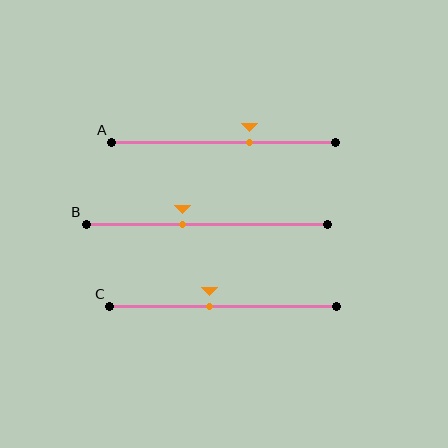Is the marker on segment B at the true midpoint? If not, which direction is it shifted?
No, the marker on segment B is shifted to the left by about 10% of the segment length.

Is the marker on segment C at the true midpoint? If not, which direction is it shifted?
No, the marker on segment C is shifted to the left by about 6% of the segment length.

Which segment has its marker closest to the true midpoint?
Segment C has its marker closest to the true midpoint.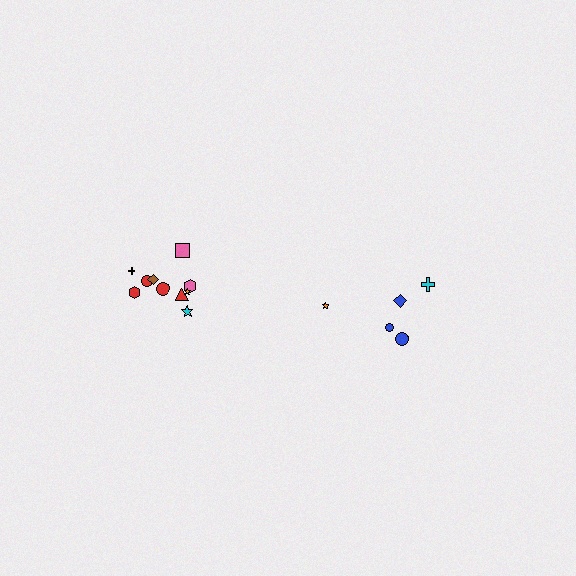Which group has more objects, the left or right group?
The left group.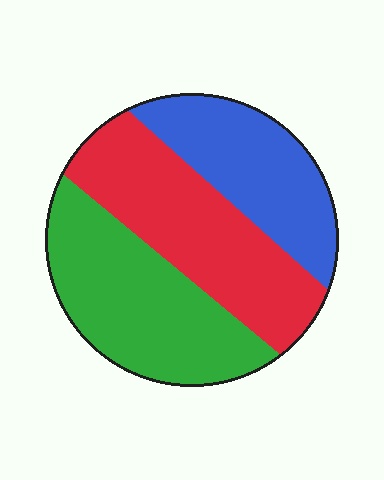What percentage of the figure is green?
Green takes up about three eighths (3/8) of the figure.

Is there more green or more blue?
Green.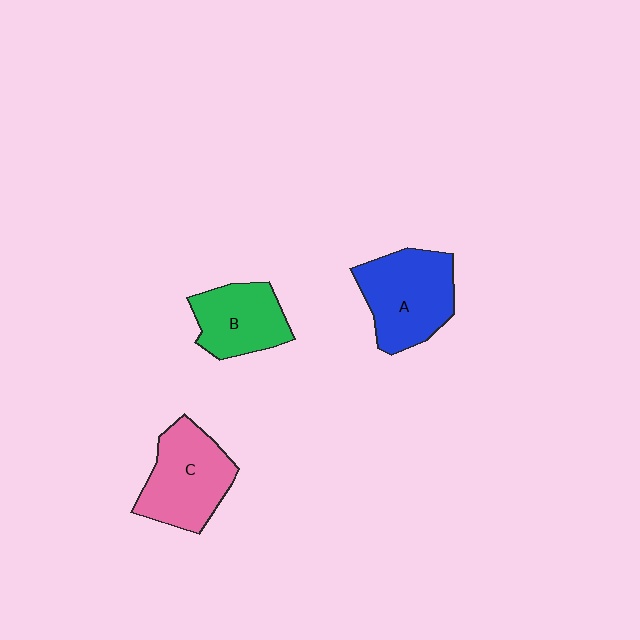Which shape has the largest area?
Shape A (blue).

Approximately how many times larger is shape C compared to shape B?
Approximately 1.3 times.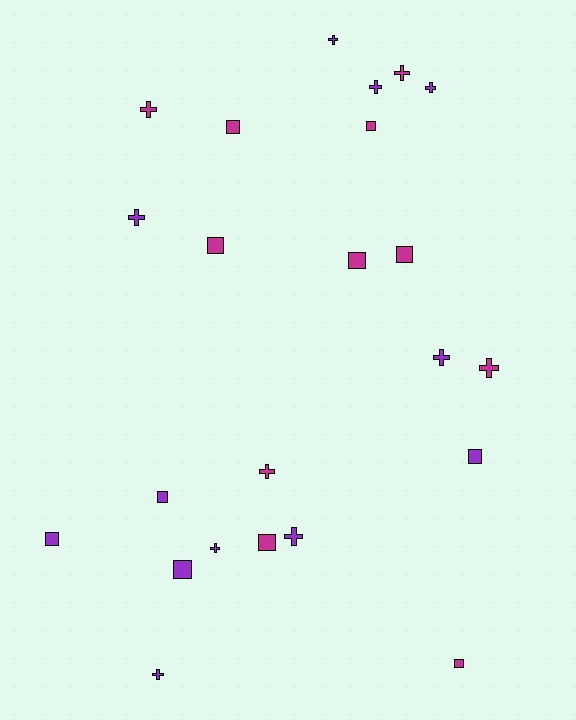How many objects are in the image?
There are 23 objects.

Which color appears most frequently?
Purple, with 12 objects.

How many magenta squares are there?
There are 7 magenta squares.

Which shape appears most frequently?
Cross, with 12 objects.